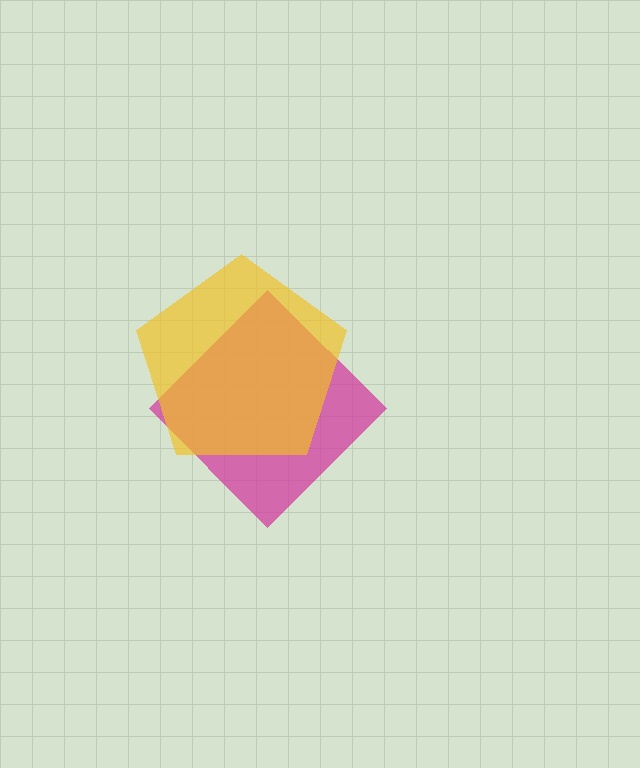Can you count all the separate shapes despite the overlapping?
Yes, there are 2 separate shapes.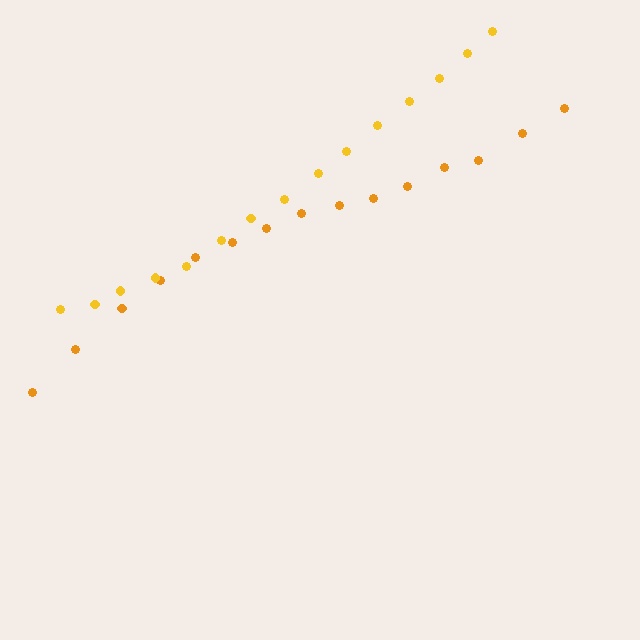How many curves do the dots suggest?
There are 2 distinct paths.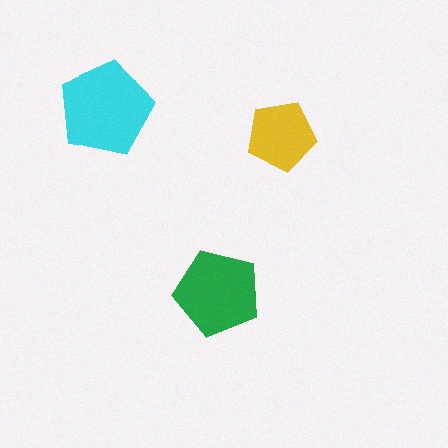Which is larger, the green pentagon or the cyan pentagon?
The cyan one.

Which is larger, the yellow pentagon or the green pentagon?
The green one.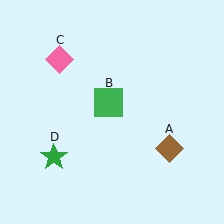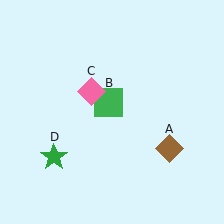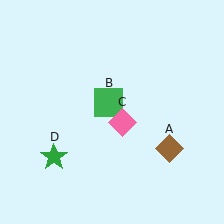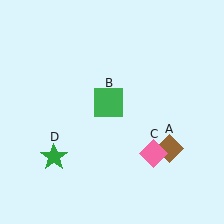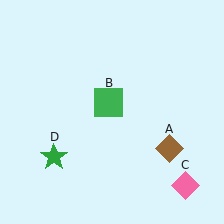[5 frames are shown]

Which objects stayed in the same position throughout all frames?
Brown diamond (object A) and green square (object B) and green star (object D) remained stationary.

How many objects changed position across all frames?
1 object changed position: pink diamond (object C).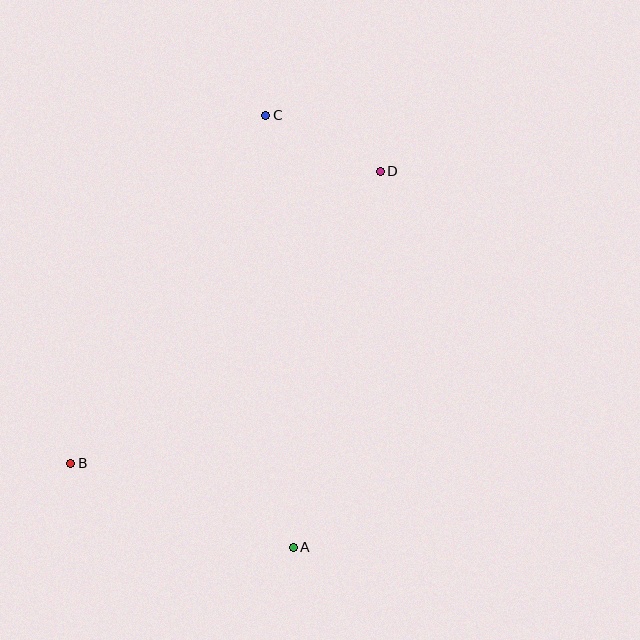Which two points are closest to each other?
Points C and D are closest to each other.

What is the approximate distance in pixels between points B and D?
The distance between B and D is approximately 426 pixels.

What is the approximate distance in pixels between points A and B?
The distance between A and B is approximately 238 pixels.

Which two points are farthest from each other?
Points A and C are farthest from each other.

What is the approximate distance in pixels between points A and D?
The distance between A and D is approximately 386 pixels.